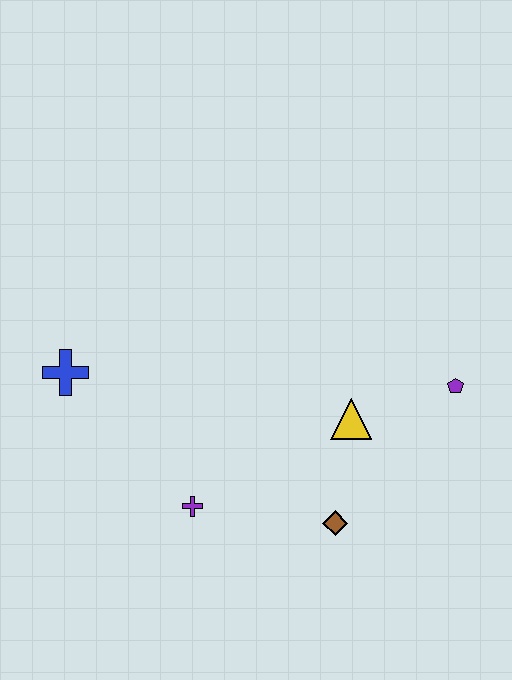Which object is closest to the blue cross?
The purple cross is closest to the blue cross.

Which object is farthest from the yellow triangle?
The blue cross is farthest from the yellow triangle.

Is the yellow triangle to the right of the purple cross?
Yes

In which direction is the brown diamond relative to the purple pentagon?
The brown diamond is below the purple pentagon.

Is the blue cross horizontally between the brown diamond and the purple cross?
No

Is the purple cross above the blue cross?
No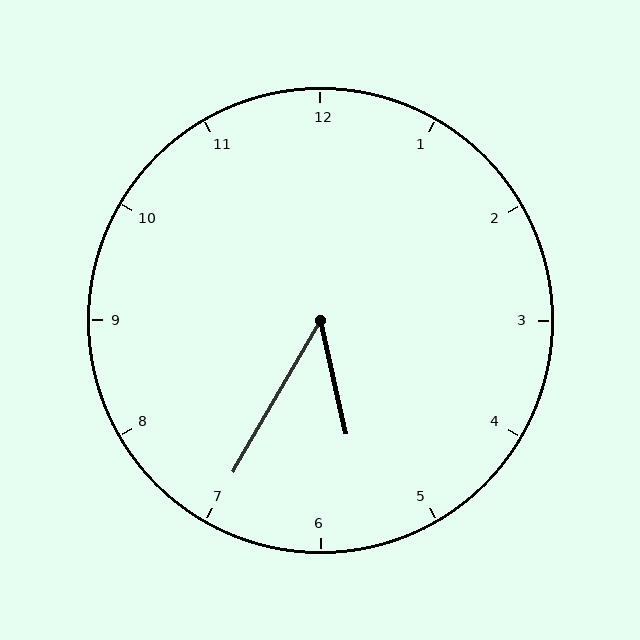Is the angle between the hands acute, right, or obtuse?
It is acute.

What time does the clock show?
5:35.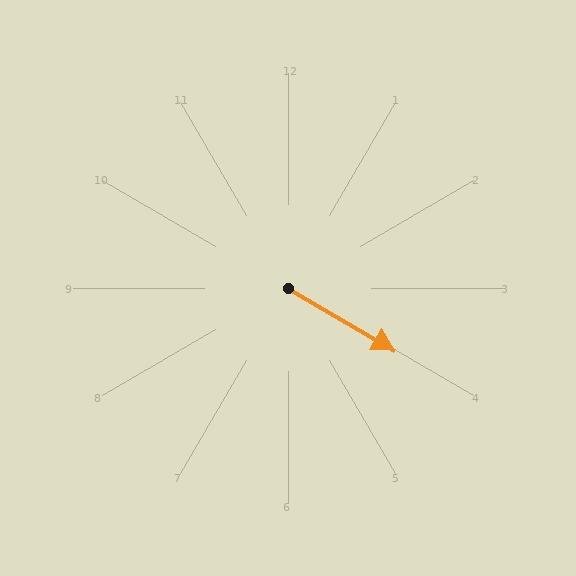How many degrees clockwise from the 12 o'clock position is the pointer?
Approximately 120 degrees.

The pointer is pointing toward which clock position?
Roughly 4 o'clock.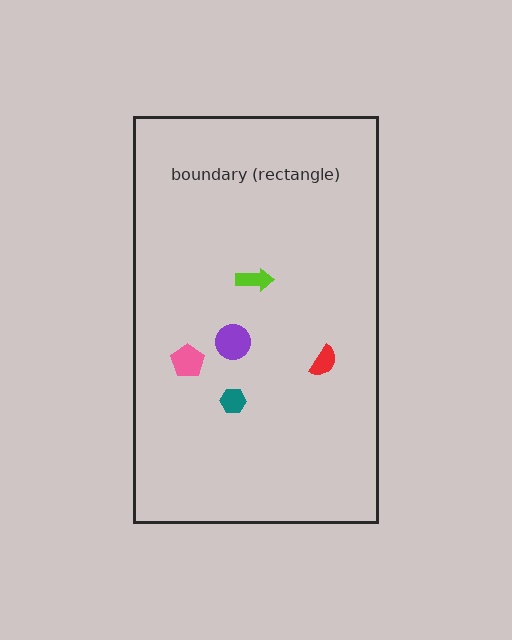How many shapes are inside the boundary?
5 inside, 0 outside.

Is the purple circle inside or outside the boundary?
Inside.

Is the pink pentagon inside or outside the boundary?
Inside.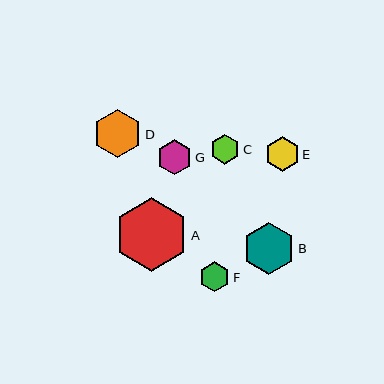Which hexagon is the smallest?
Hexagon C is the smallest with a size of approximately 30 pixels.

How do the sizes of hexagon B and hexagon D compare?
Hexagon B and hexagon D are approximately the same size.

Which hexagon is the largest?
Hexagon A is the largest with a size of approximately 73 pixels.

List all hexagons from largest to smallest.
From largest to smallest: A, B, D, G, E, F, C.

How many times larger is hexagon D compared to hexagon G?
Hexagon D is approximately 1.4 times the size of hexagon G.